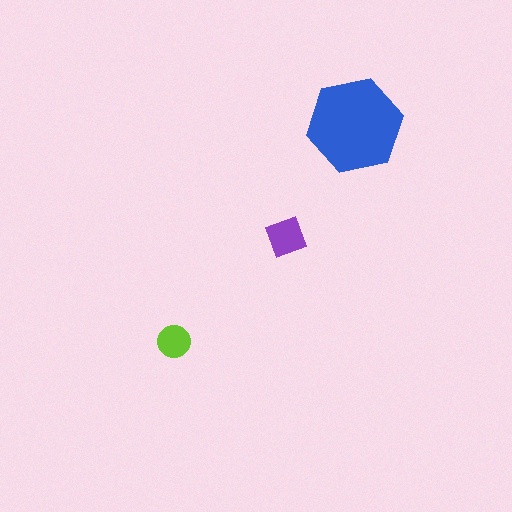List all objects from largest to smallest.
The blue hexagon, the purple diamond, the lime circle.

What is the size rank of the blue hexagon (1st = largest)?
1st.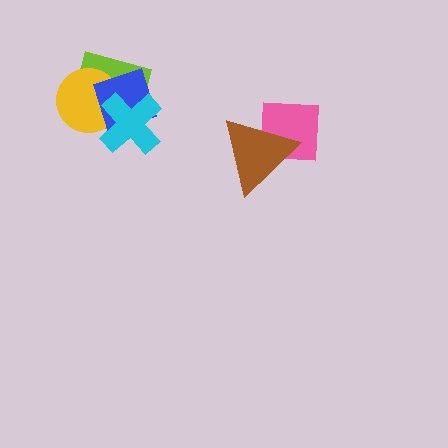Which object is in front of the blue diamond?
The cyan cross is in front of the blue diamond.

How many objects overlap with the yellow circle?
3 objects overlap with the yellow circle.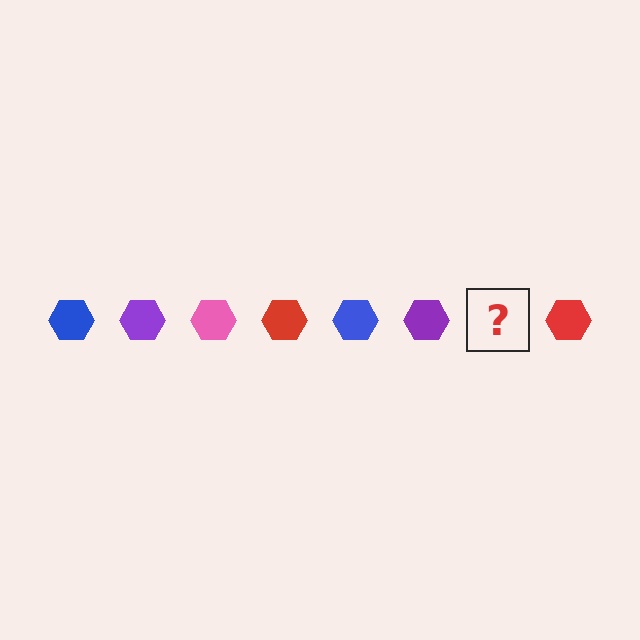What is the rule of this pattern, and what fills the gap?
The rule is that the pattern cycles through blue, purple, pink, red hexagons. The gap should be filled with a pink hexagon.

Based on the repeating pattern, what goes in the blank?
The blank should be a pink hexagon.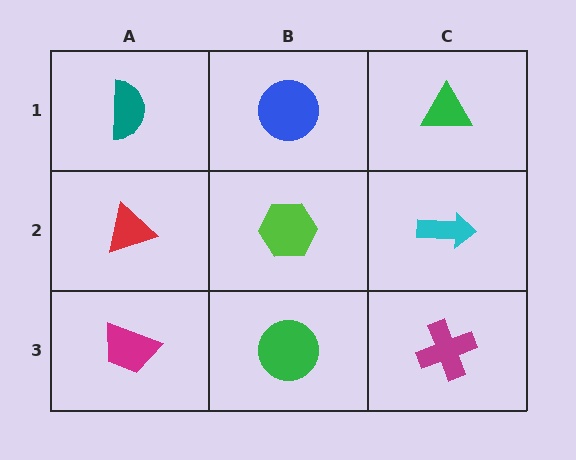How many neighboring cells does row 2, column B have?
4.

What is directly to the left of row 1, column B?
A teal semicircle.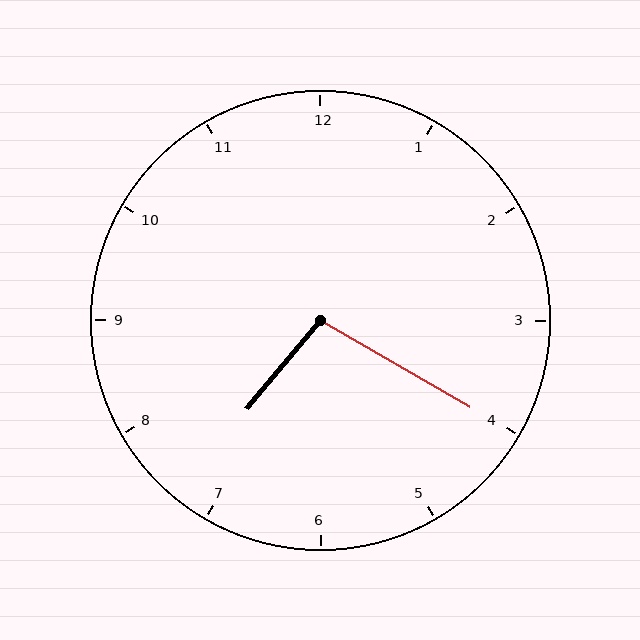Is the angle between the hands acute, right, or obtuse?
It is obtuse.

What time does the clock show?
7:20.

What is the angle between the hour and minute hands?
Approximately 100 degrees.